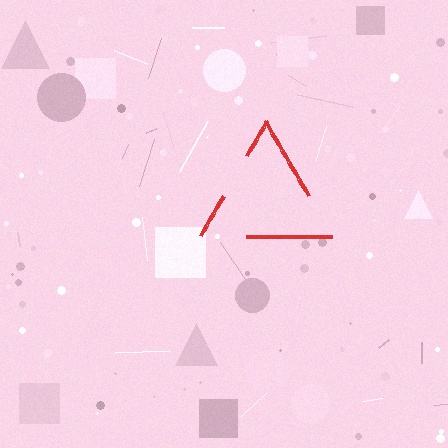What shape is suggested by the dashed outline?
The dashed outline suggests a triangle.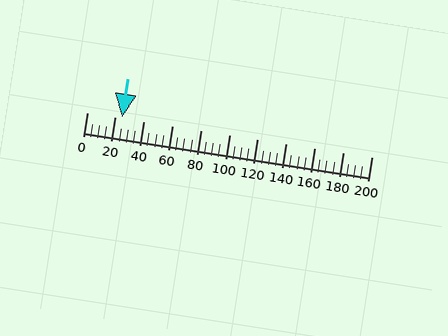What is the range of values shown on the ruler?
The ruler shows values from 0 to 200.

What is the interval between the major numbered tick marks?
The major tick marks are spaced 20 units apart.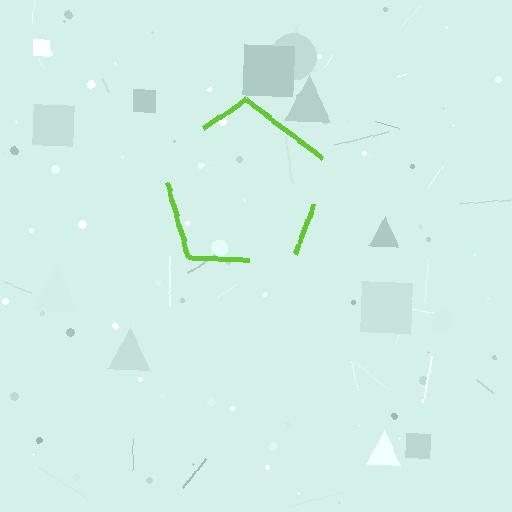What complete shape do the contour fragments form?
The contour fragments form a pentagon.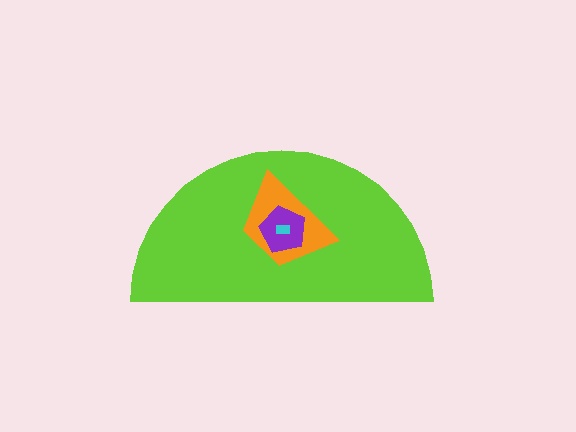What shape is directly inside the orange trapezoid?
The purple pentagon.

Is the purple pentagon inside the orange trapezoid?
Yes.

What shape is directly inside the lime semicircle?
The orange trapezoid.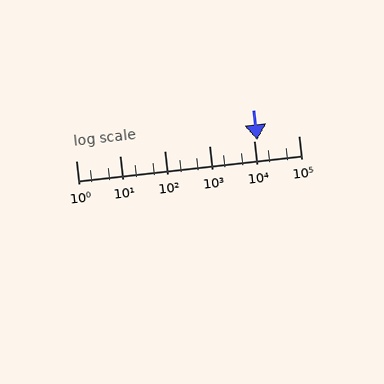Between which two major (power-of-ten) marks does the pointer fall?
The pointer is between 10000 and 100000.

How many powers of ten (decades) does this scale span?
The scale spans 5 decades, from 1 to 100000.